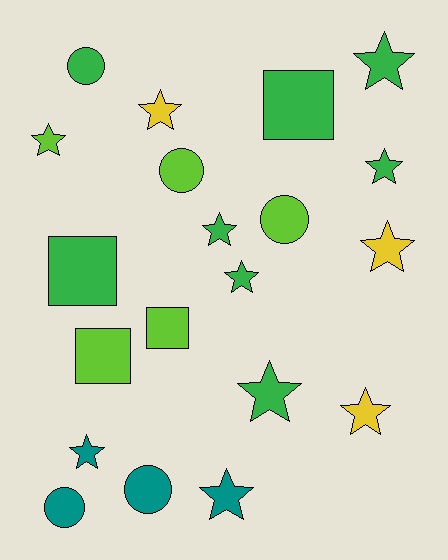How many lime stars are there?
There is 1 lime star.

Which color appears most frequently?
Green, with 8 objects.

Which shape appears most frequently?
Star, with 11 objects.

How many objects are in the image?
There are 20 objects.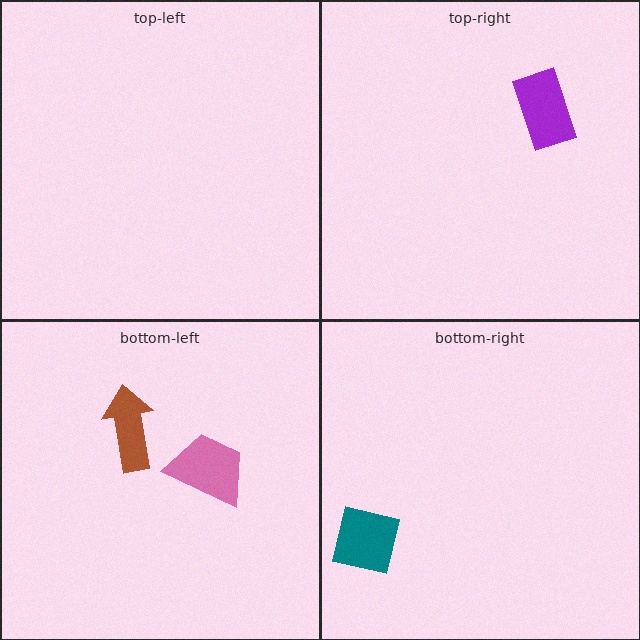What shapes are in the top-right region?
The purple rectangle.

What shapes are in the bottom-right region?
The teal square.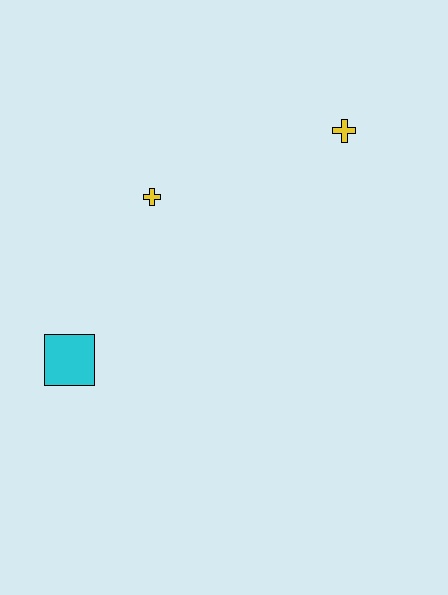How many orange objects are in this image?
There are no orange objects.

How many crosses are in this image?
There are 2 crosses.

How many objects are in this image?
There are 3 objects.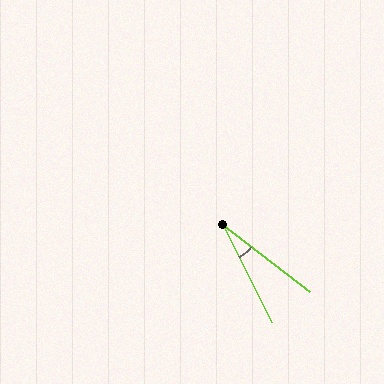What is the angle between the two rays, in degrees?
Approximately 26 degrees.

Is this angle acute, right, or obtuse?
It is acute.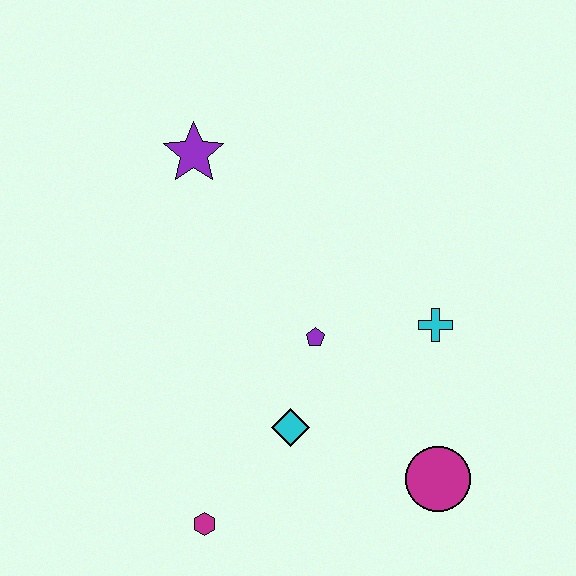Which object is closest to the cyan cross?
The purple pentagon is closest to the cyan cross.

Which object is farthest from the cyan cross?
The magenta hexagon is farthest from the cyan cross.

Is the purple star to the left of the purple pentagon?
Yes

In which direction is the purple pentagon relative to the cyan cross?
The purple pentagon is to the left of the cyan cross.